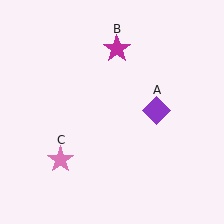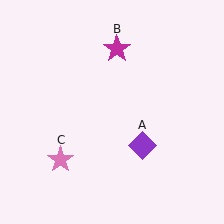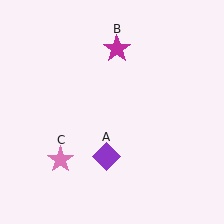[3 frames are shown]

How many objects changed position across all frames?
1 object changed position: purple diamond (object A).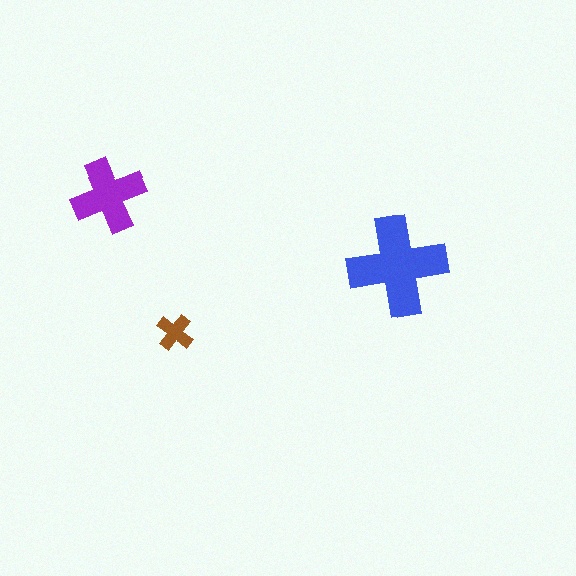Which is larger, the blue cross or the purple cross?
The blue one.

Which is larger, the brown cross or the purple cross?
The purple one.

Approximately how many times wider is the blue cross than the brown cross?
About 2.5 times wider.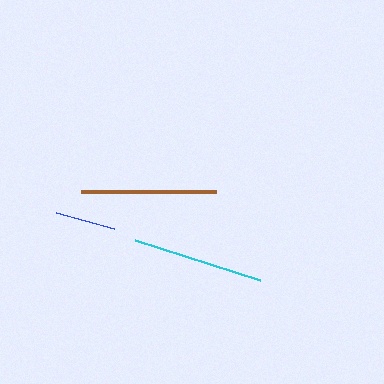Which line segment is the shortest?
The blue line is the shortest at approximately 60 pixels.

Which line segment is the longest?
The brown line is the longest at approximately 135 pixels.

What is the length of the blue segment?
The blue segment is approximately 60 pixels long.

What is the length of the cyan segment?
The cyan segment is approximately 131 pixels long.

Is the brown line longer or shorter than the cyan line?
The brown line is longer than the cyan line.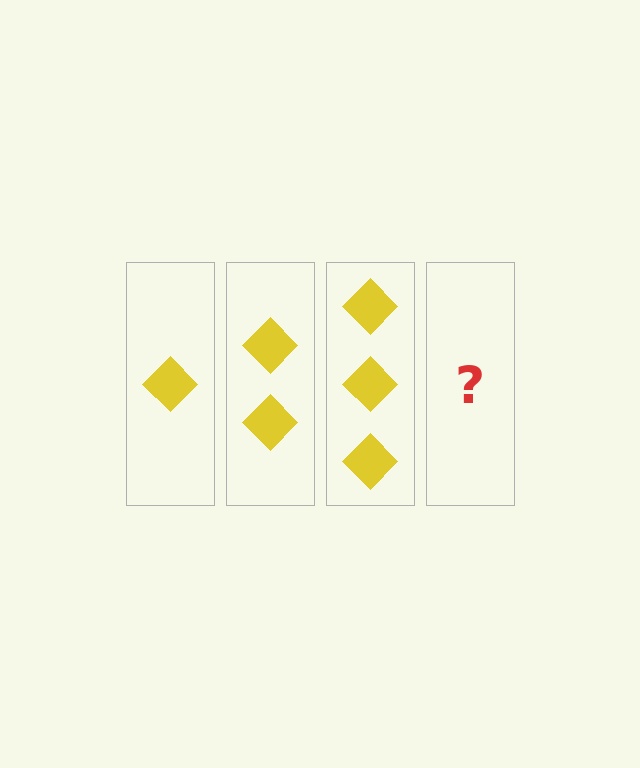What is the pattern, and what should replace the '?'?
The pattern is that each step adds one more diamond. The '?' should be 4 diamonds.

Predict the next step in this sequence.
The next step is 4 diamonds.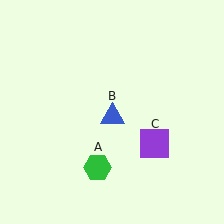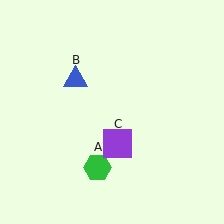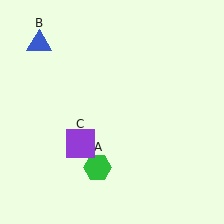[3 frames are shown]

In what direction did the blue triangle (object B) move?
The blue triangle (object B) moved up and to the left.